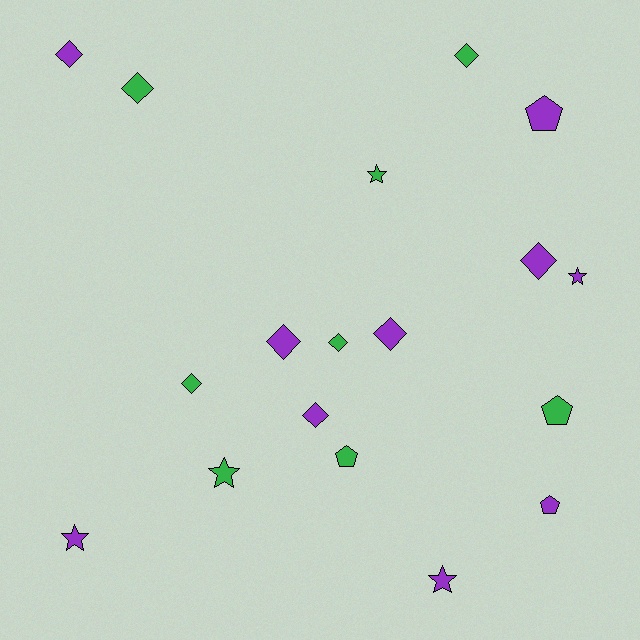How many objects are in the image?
There are 18 objects.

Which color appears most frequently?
Purple, with 10 objects.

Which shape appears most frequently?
Diamond, with 9 objects.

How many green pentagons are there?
There are 2 green pentagons.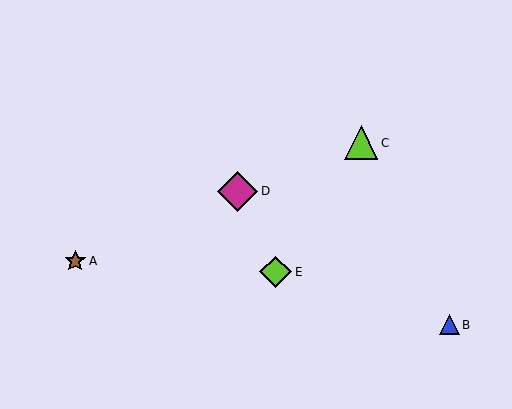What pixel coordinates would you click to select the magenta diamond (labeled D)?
Click at (238, 191) to select the magenta diamond D.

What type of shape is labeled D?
Shape D is a magenta diamond.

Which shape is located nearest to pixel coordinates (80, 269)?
The brown star (labeled A) at (75, 261) is nearest to that location.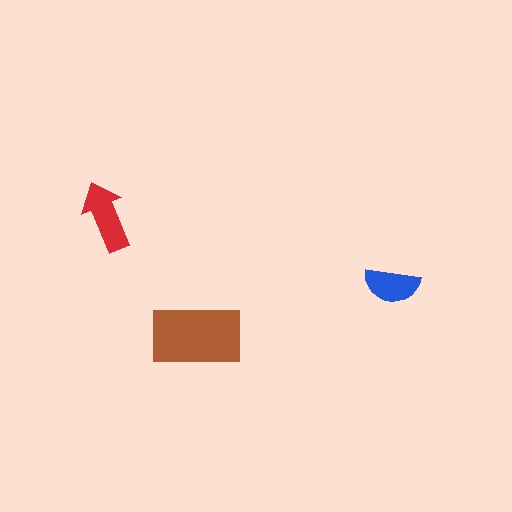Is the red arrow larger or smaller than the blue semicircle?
Larger.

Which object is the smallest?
The blue semicircle.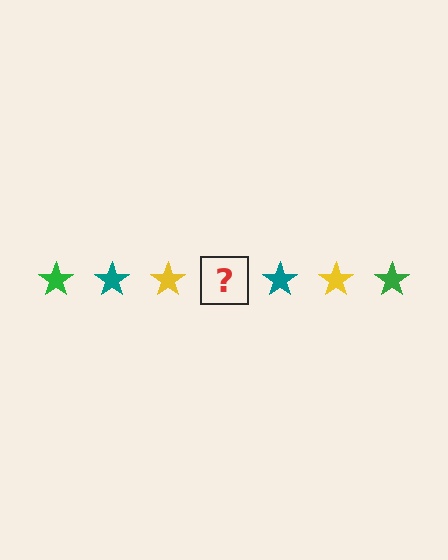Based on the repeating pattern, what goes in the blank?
The blank should be a green star.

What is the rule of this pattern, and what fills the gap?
The rule is that the pattern cycles through green, teal, yellow stars. The gap should be filled with a green star.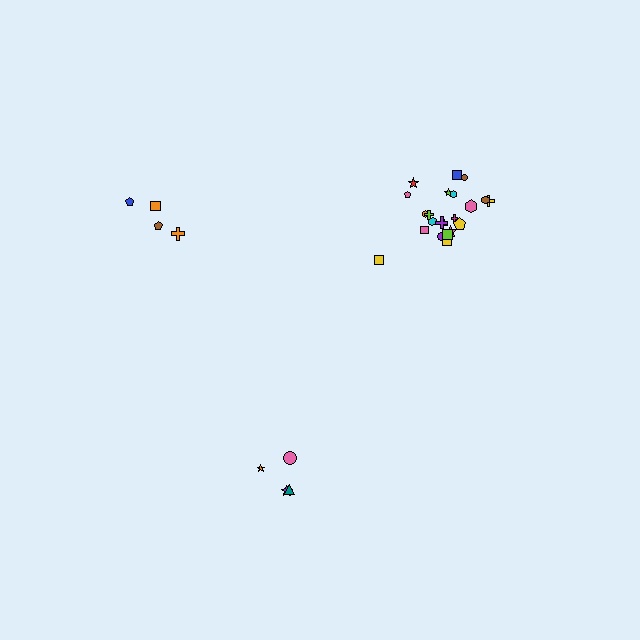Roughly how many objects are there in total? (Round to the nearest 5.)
Roughly 30 objects in total.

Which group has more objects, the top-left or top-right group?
The top-right group.